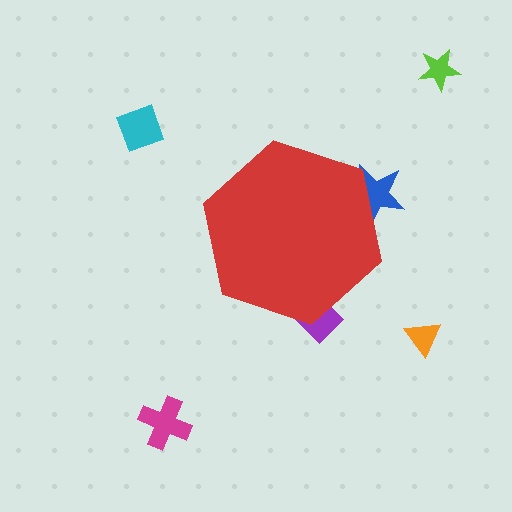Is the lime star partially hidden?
No, the lime star is fully visible.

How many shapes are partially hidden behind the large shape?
2 shapes are partially hidden.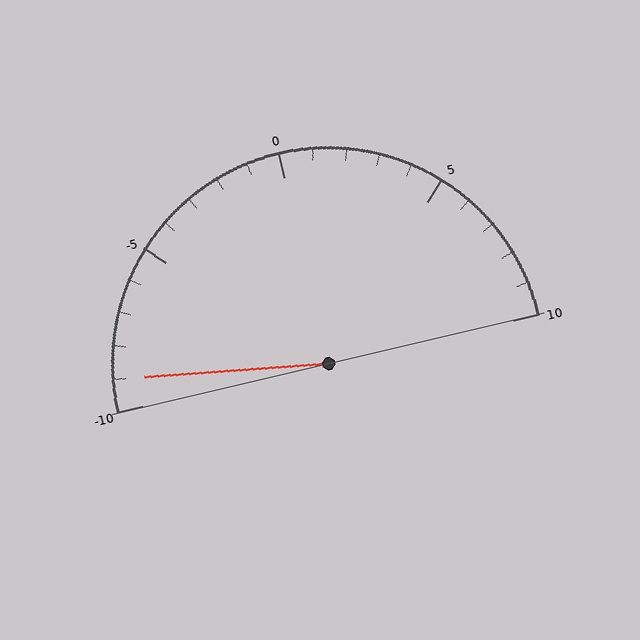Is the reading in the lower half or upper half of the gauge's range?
The reading is in the lower half of the range (-10 to 10).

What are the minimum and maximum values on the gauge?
The gauge ranges from -10 to 10.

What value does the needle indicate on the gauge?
The needle indicates approximately -9.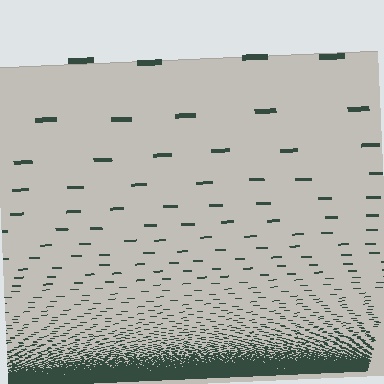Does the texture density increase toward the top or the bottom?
Density increases toward the bottom.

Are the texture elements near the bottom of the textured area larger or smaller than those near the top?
Smaller. The gradient is inverted — elements near the bottom are smaller and denser.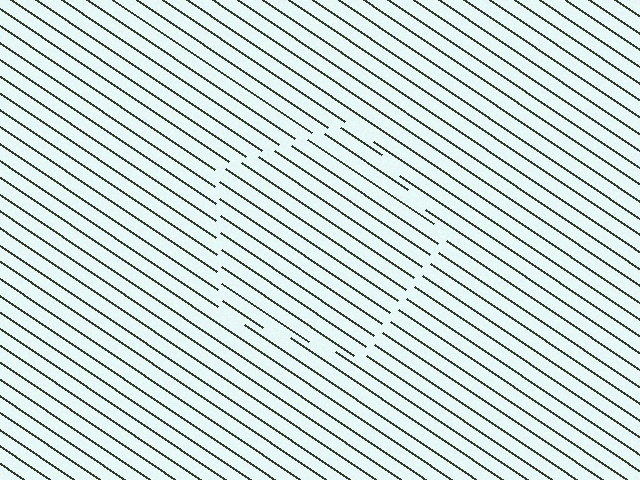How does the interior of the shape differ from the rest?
The interior of the shape contains the same grating, shifted by half a period — the contour is defined by the phase discontinuity where line-ends from the inner and outer gratings abut.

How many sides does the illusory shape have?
5 sides — the line-ends trace a pentagon.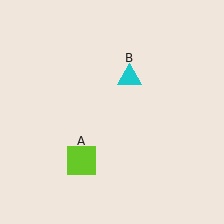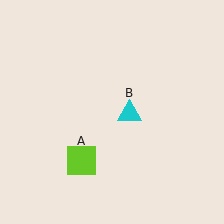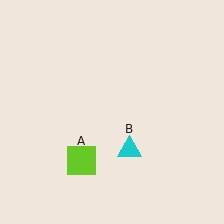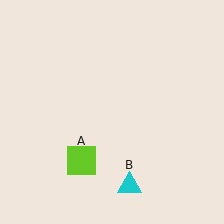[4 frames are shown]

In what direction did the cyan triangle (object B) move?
The cyan triangle (object B) moved down.